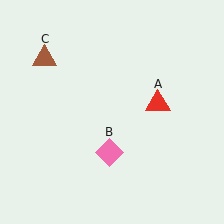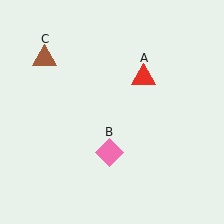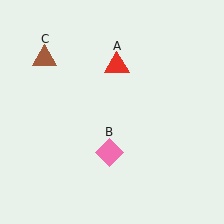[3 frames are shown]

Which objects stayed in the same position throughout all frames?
Pink diamond (object B) and brown triangle (object C) remained stationary.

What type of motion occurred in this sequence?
The red triangle (object A) rotated counterclockwise around the center of the scene.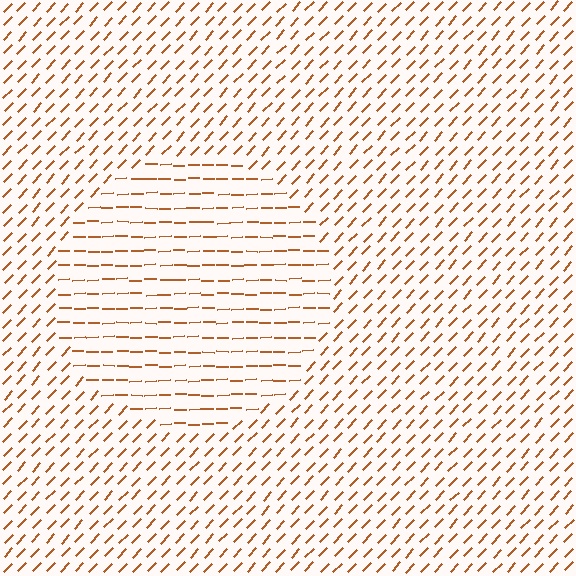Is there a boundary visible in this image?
Yes, there is a texture boundary formed by a change in line orientation.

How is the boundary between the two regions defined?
The boundary is defined purely by a change in line orientation (approximately 45 degrees difference). All lines are the same color and thickness.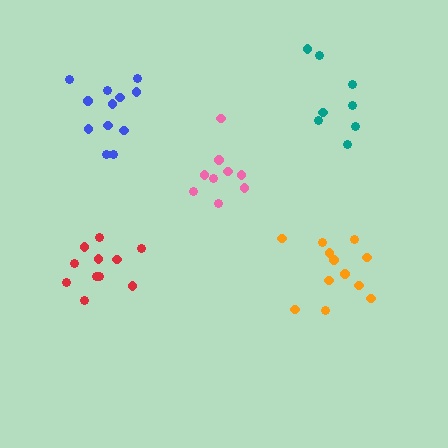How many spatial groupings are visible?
There are 5 spatial groupings.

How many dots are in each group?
Group 1: 9 dots, Group 2: 12 dots, Group 3: 12 dots, Group 4: 8 dots, Group 5: 11 dots (52 total).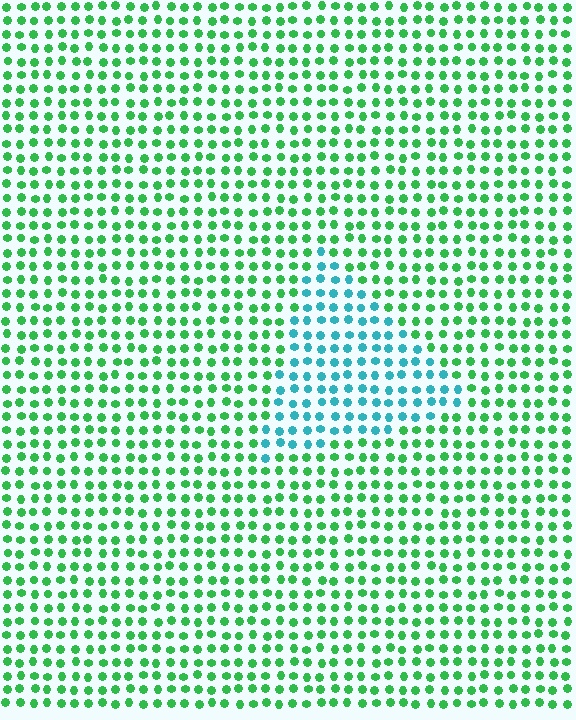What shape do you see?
I see a triangle.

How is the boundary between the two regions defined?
The boundary is defined purely by a slight shift in hue (about 52 degrees). Spacing, size, and orientation are identical on both sides.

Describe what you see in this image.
The image is filled with small green elements in a uniform arrangement. A triangle-shaped region is visible where the elements are tinted to a slightly different hue, forming a subtle color boundary.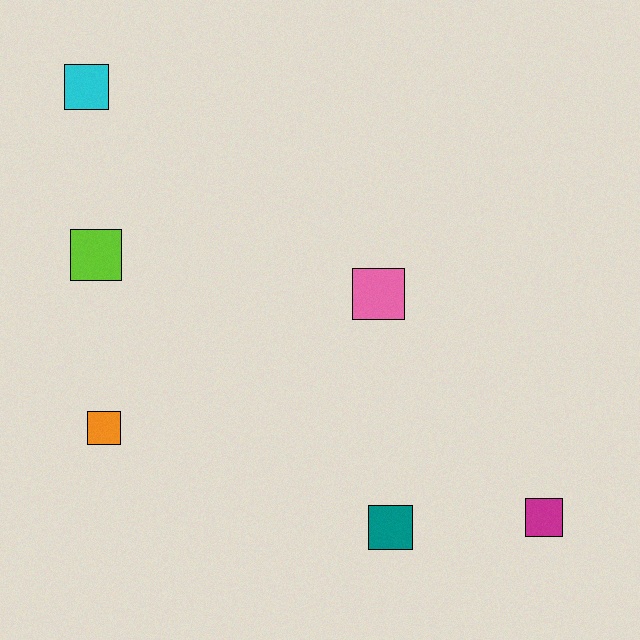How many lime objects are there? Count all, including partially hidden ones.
There is 1 lime object.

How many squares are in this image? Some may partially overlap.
There are 6 squares.